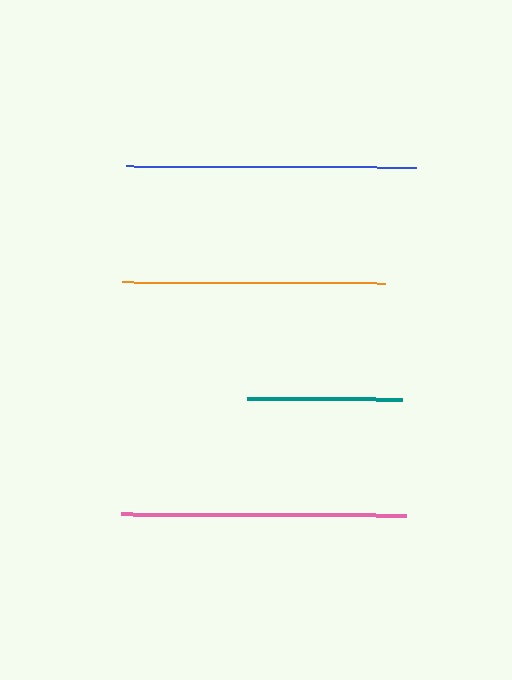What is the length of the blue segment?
The blue segment is approximately 290 pixels long.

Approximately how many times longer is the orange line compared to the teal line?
The orange line is approximately 1.7 times the length of the teal line.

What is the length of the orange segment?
The orange segment is approximately 263 pixels long.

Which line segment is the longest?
The blue line is the longest at approximately 290 pixels.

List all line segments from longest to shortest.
From longest to shortest: blue, pink, orange, teal.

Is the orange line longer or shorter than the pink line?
The pink line is longer than the orange line.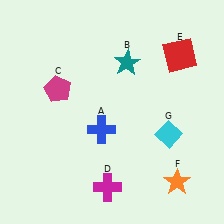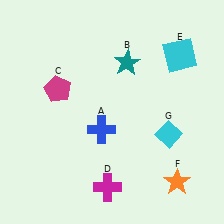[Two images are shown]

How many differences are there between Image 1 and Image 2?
There is 1 difference between the two images.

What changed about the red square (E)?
In Image 1, E is red. In Image 2, it changed to cyan.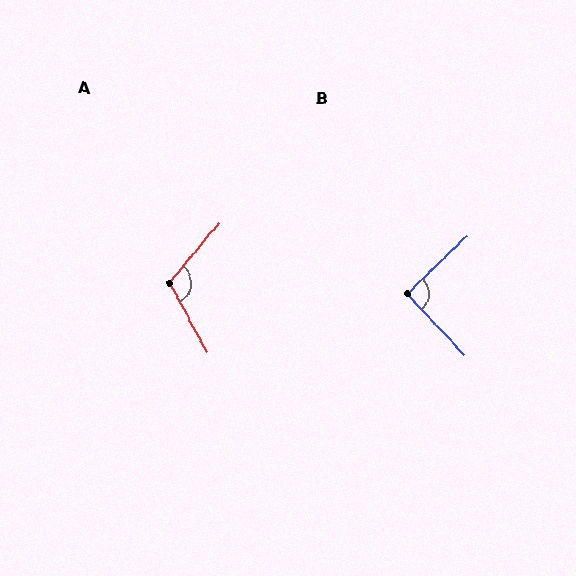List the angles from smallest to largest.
B (91°), A (112°).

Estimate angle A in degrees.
Approximately 112 degrees.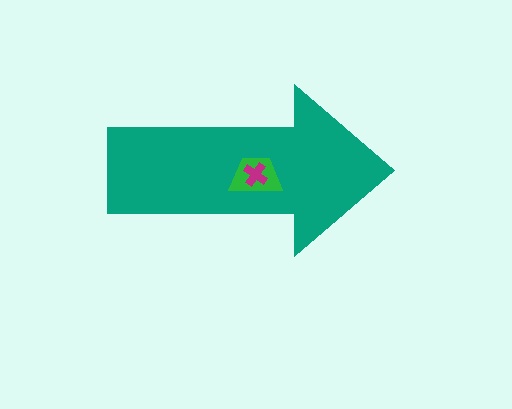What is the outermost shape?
The teal arrow.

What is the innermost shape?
The magenta cross.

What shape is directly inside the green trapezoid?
The magenta cross.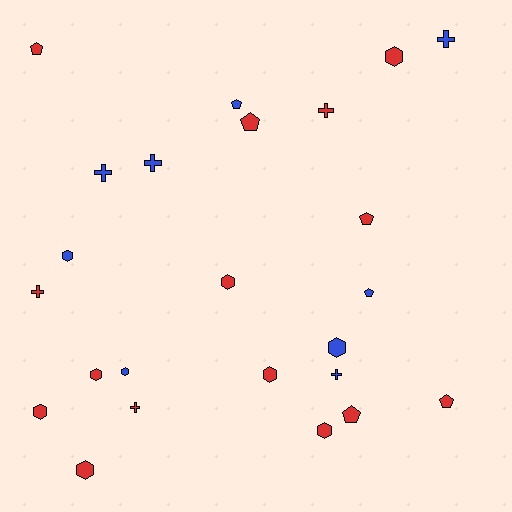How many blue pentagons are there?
There are 2 blue pentagons.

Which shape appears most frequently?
Hexagon, with 10 objects.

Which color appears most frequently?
Red, with 15 objects.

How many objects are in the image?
There are 24 objects.